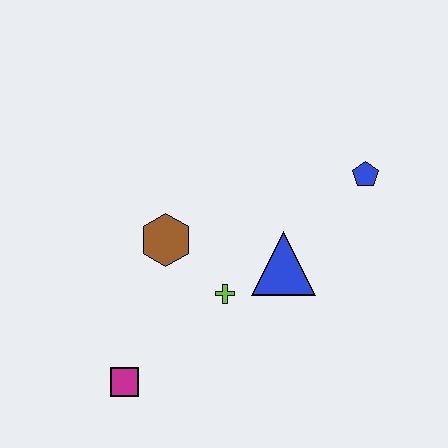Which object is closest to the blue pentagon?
The blue triangle is closest to the blue pentagon.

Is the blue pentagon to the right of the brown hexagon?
Yes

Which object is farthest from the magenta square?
The blue pentagon is farthest from the magenta square.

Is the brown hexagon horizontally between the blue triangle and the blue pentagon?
No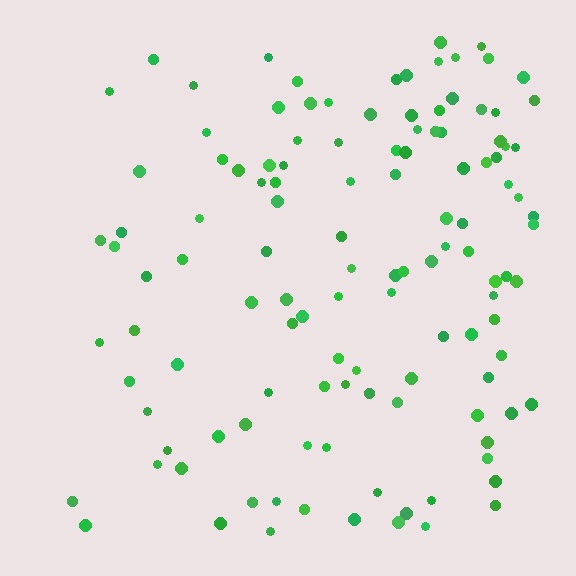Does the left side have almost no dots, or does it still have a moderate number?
Still a moderate number, just noticeably fewer than the right.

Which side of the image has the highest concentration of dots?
The right.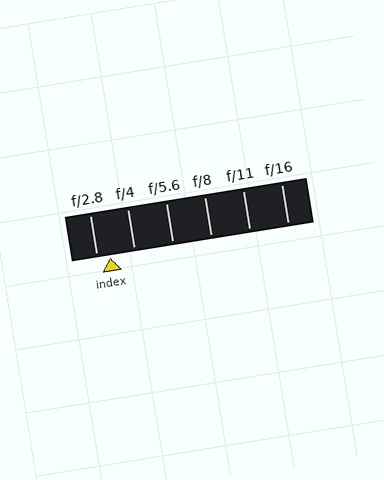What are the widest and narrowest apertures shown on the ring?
The widest aperture shown is f/2.8 and the narrowest is f/16.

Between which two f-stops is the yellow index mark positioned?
The index mark is between f/2.8 and f/4.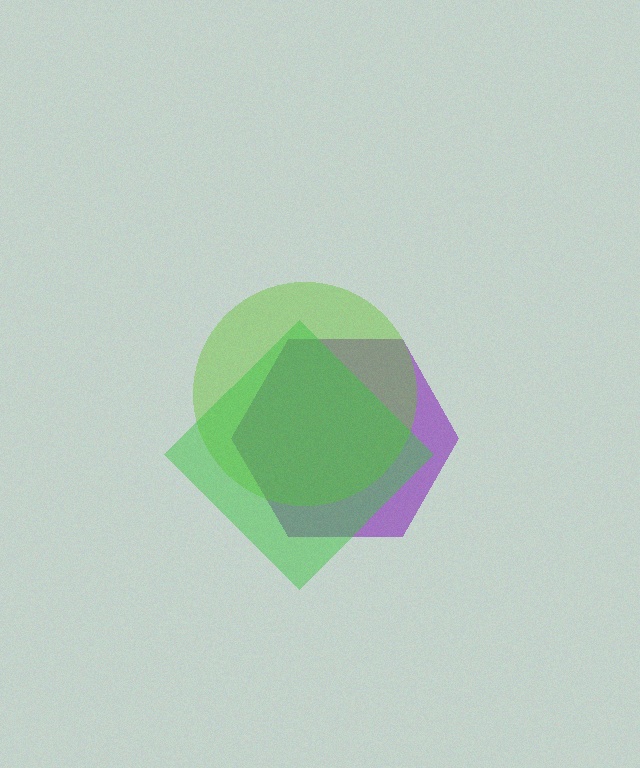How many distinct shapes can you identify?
There are 3 distinct shapes: a purple hexagon, a lime circle, a green diamond.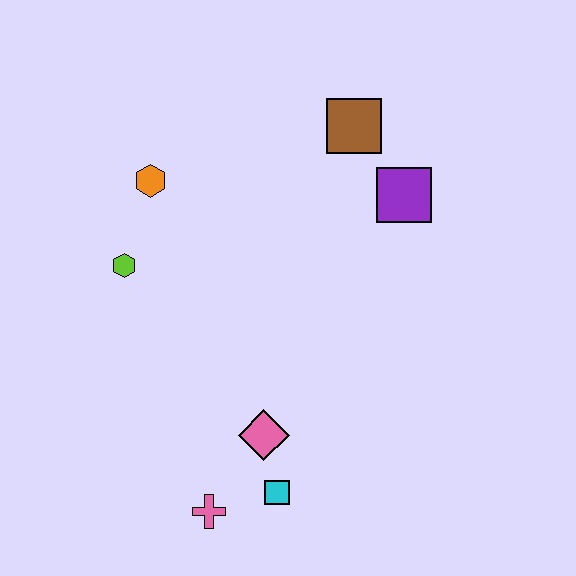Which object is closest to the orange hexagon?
The lime hexagon is closest to the orange hexagon.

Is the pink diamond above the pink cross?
Yes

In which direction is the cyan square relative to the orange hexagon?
The cyan square is below the orange hexagon.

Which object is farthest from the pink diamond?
The brown square is farthest from the pink diamond.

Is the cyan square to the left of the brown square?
Yes